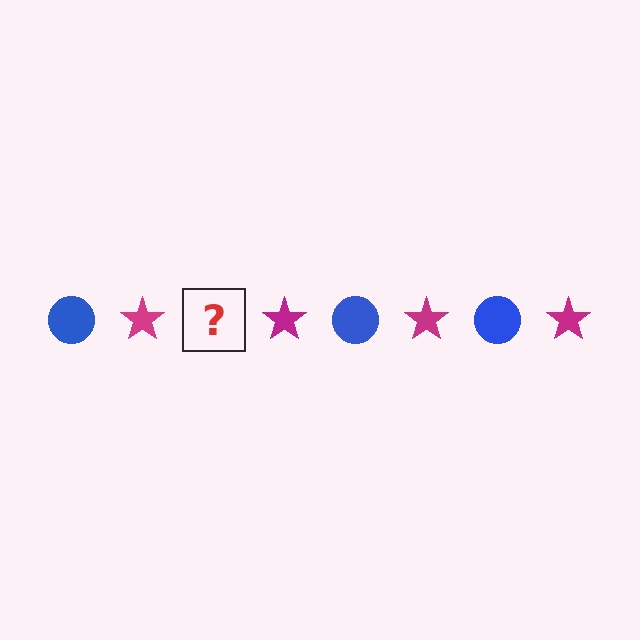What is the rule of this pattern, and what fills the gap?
The rule is that the pattern alternates between blue circle and magenta star. The gap should be filled with a blue circle.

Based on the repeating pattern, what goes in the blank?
The blank should be a blue circle.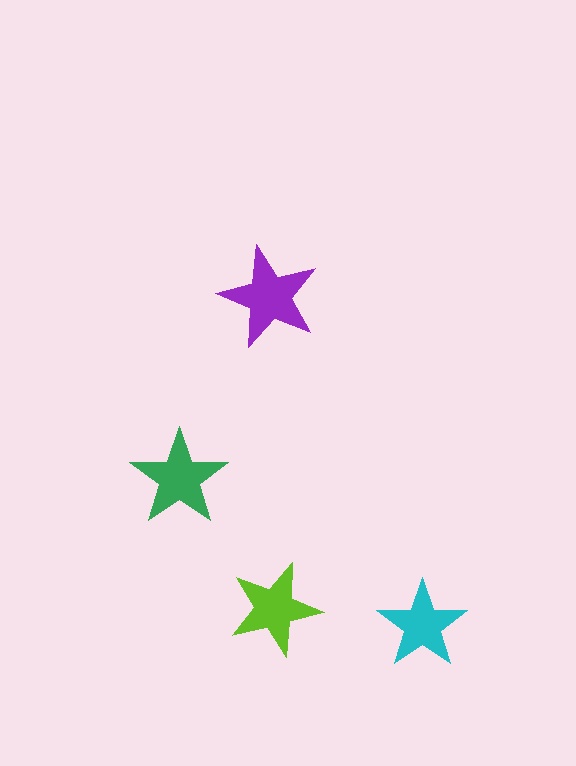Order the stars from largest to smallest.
the purple one, the green one, the lime one, the cyan one.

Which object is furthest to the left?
The green star is leftmost.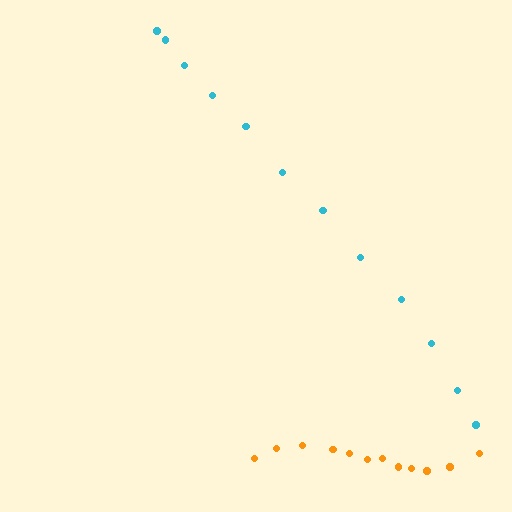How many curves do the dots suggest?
There are 2 distinct paths.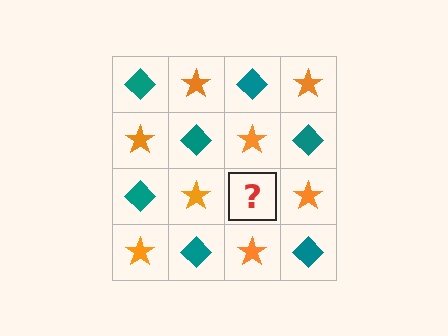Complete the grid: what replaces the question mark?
The question mark should be replaced with a teal diamond.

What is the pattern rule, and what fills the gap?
The rule is that it alternates teal diamond and orange star in a checkerboard pattern. The gap should be filled with a teal diamond.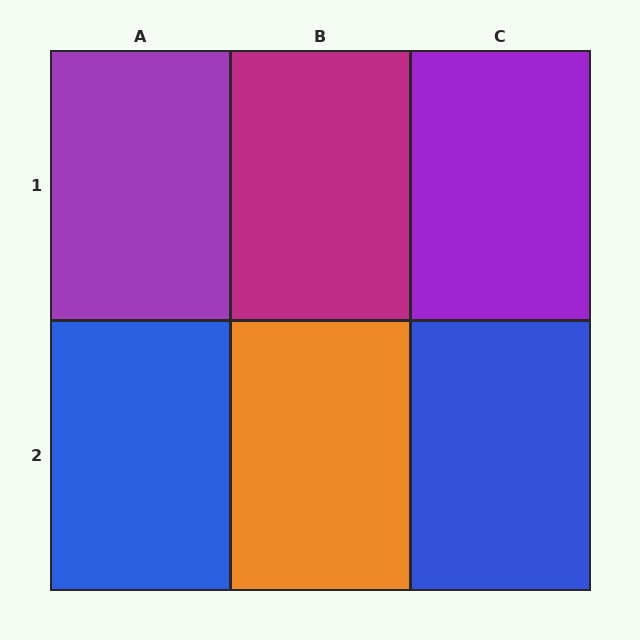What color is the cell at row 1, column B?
Magenta.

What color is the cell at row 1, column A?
Purple.